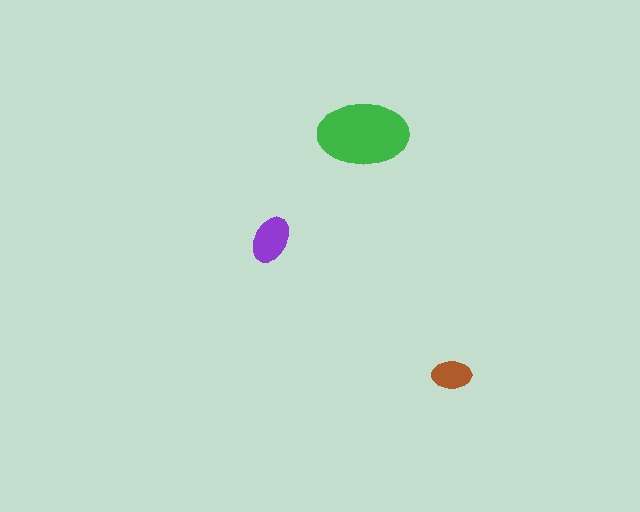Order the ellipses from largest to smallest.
the green one, the purple one, the brown one.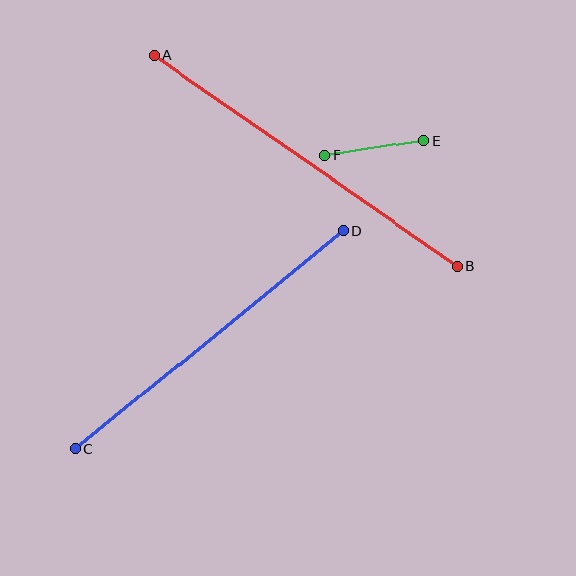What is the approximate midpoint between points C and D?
The midpoint is at approximately (210, 340) pixels.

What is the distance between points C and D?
The distance is approximately 345 pixels.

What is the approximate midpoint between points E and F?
The midpoint is at approximately (374, 148) pixels.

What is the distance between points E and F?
The distance is approximately 100 pixels.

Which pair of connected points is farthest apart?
Points A and B are farthest apart.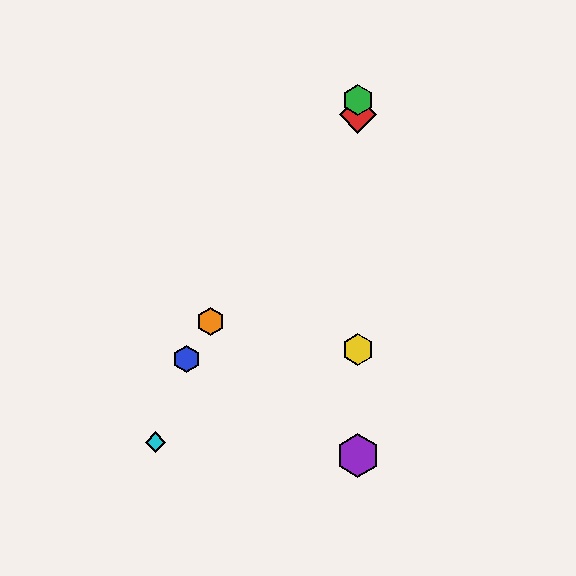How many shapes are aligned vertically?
4 shapes (the red diamond, the green hexagon, the yellow hexagon, the purple hexagon) are aligned vertically.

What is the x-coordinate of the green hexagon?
The green hexagon is at x≈358.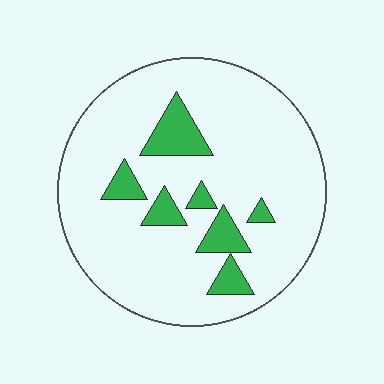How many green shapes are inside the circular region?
7.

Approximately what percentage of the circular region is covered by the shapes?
Approximately 15%.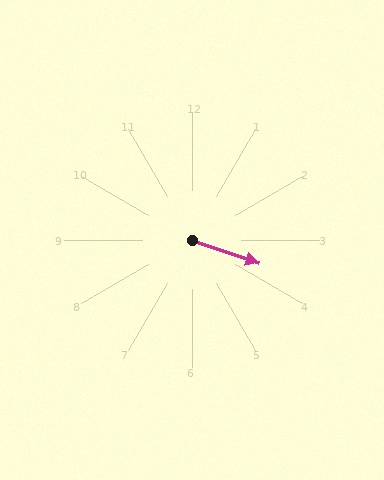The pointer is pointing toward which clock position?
Roughly 4 o'clock.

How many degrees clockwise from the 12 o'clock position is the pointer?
Approximately 109 degrees.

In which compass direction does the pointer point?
East.